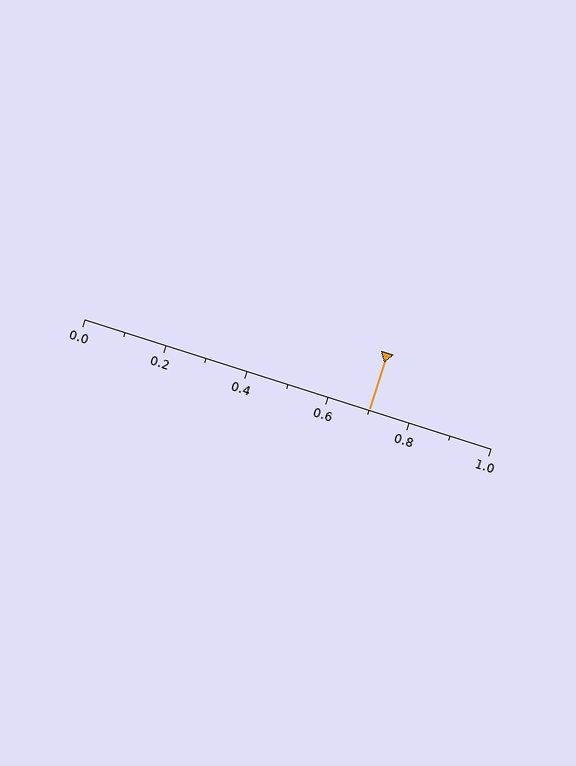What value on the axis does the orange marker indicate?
The marker indicates approximately 0.7.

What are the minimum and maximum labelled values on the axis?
The axis runs from 0.0 to 1.0.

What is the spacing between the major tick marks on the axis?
The major ticks are spaced 0.2 apart.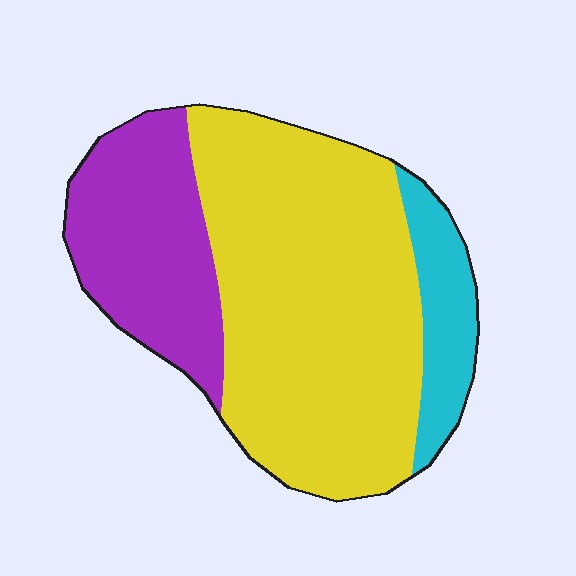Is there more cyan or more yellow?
Yellow.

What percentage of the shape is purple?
Purple takes up between a sixth and a third of the shape.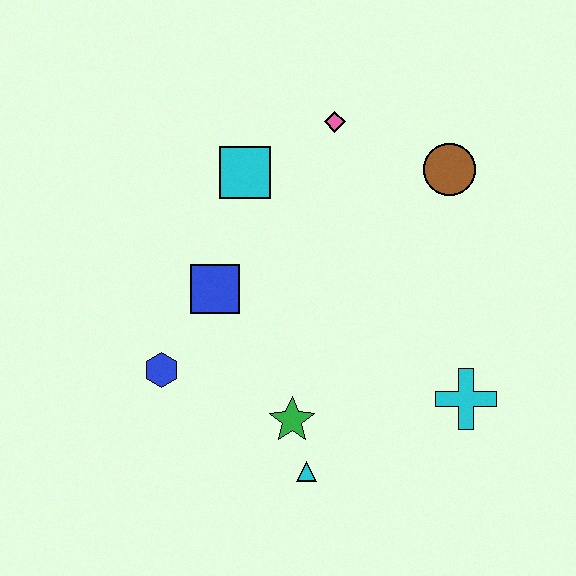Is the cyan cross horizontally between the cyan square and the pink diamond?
No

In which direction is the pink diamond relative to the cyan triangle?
The pink diamond is above the cyan triangle.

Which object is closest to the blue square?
The blue hexagon is closest to the blue square.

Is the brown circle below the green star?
No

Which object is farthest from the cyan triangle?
The pink diamond is farthest from the cyan triangle.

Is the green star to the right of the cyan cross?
No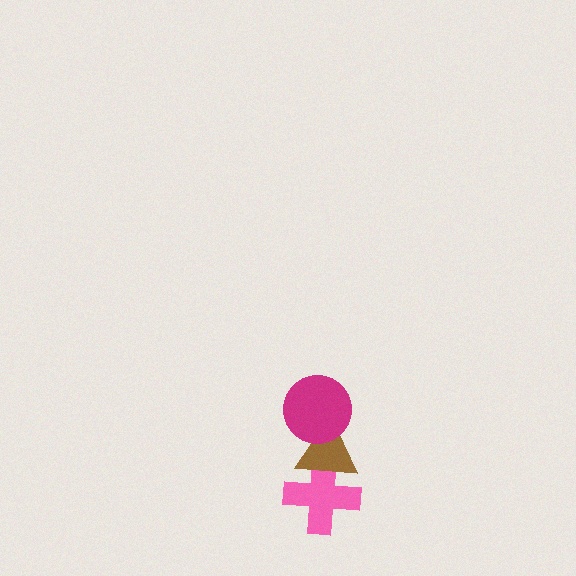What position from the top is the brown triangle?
The brown triangle is 2nd from the top.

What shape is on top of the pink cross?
The brown triangle is on top of the pink cross.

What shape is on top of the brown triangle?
The magenta circle is on top of the brown triangle.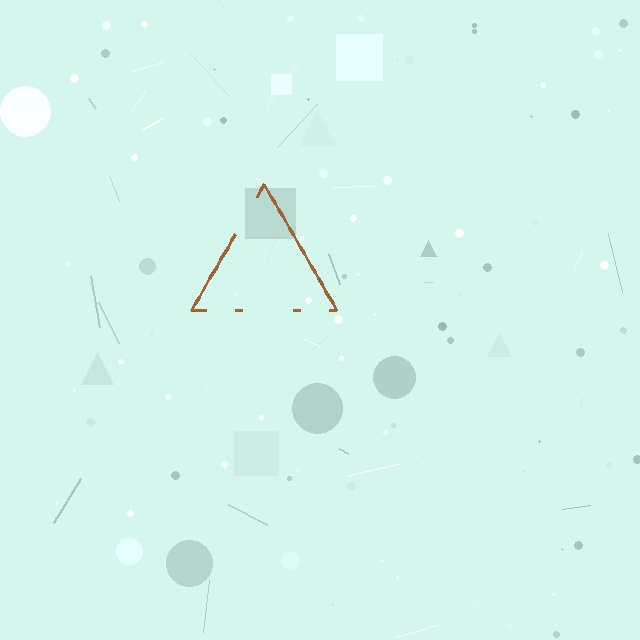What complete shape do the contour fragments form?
The contour fragments form a triangle.